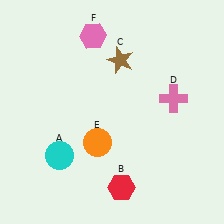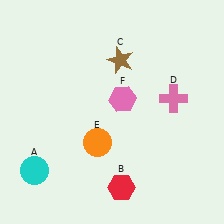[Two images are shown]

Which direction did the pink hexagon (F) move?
The pink hexagon (F) moved down.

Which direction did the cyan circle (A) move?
The cyan circle (A) moved left.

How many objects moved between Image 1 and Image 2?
2 objects moved between the two images.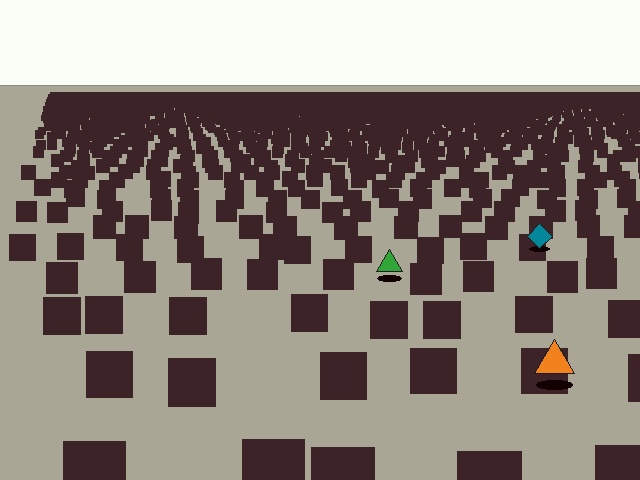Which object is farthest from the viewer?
The teal diamond is farthest from the viewer. It appears smaller and the ground texture around it is denser.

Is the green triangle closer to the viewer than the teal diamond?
Yes. The green triangle is closer — you can tell from the texture gradient: the ground texture is coarser near it.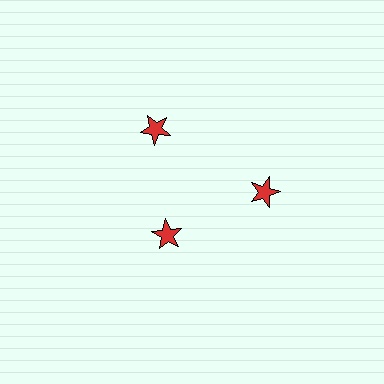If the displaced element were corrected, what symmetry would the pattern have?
It would have 3-fold rotational symmetry — the pattern would map onto itself every 120 degrees.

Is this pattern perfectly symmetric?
No. The 3 red stars are arranged in a ring, but one element near the 7 o'clock position is pulled inward toward the center, breaking the 3-fold rotational symmetry.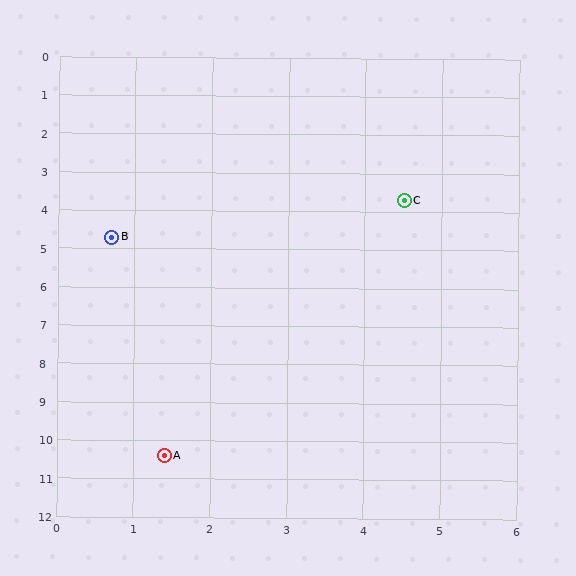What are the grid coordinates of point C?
Point C is at approximately (4.5, 3.7).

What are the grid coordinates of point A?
Point A is at approximately (1.4, 10.4).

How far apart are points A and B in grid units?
Points A and B are about 5.7 grid units apart.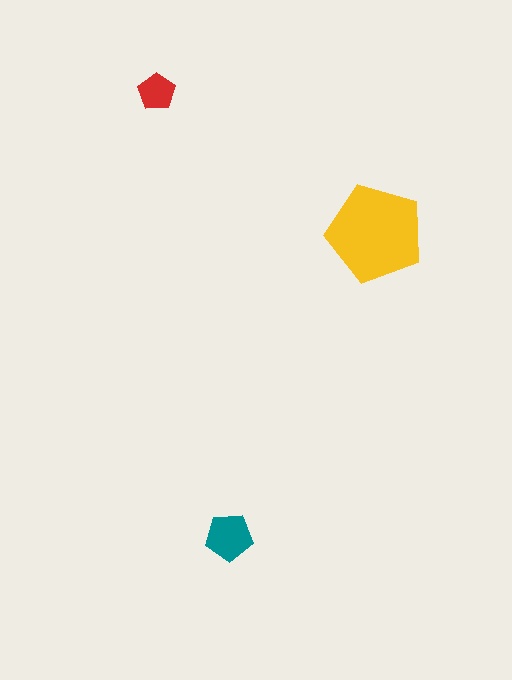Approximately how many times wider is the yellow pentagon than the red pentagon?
About 2.5 times wider.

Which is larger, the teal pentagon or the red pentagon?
The teal one.